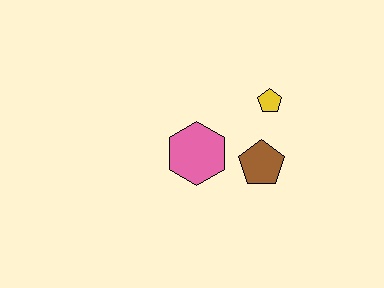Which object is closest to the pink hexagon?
The brown pentagon is closest to the pink hexagon.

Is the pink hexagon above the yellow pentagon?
No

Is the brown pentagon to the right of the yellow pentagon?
No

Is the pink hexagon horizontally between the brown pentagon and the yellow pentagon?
No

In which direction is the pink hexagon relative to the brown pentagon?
The pink hexagon is to the left of the brown pentagon.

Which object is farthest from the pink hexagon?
The yellow pentagon is farthest from the pink hexagon.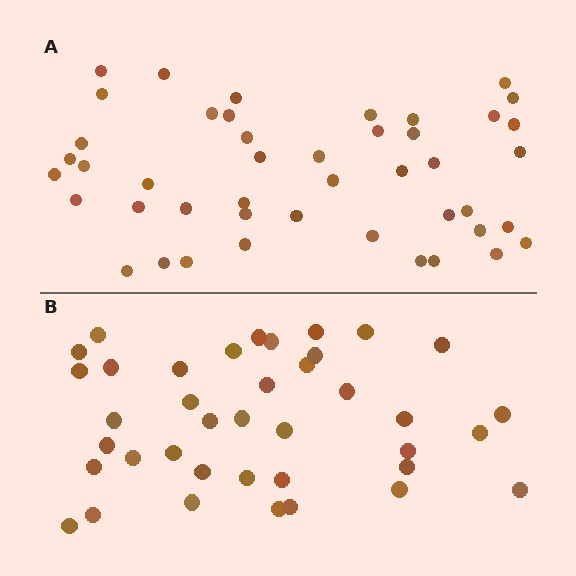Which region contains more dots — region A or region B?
Region A (the top region) has more dots.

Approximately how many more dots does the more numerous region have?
Region A has about 6 more dots than region B.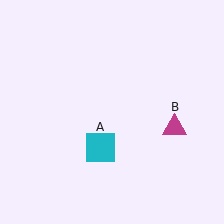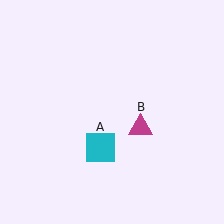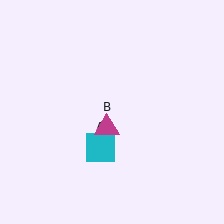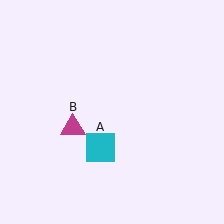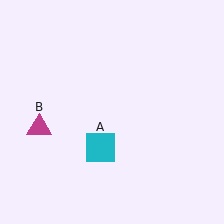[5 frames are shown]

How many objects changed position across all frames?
1 object changed position: magenta triangle (object B).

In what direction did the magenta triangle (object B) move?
The magenta triangle (object B) moved left.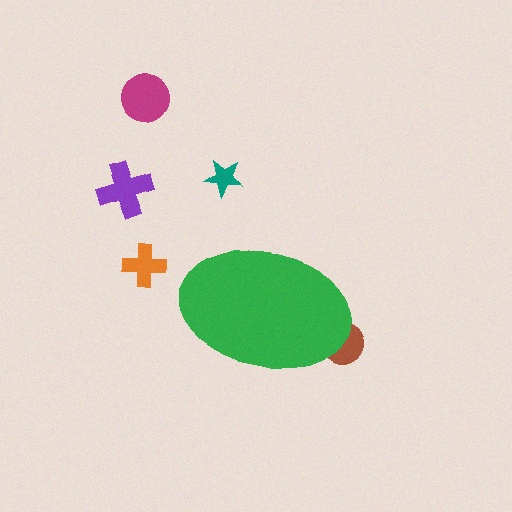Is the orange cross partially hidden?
No, the orange cross is fully visible.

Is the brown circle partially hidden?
Yes, the brown circle is partially hidden behind the green ellipse.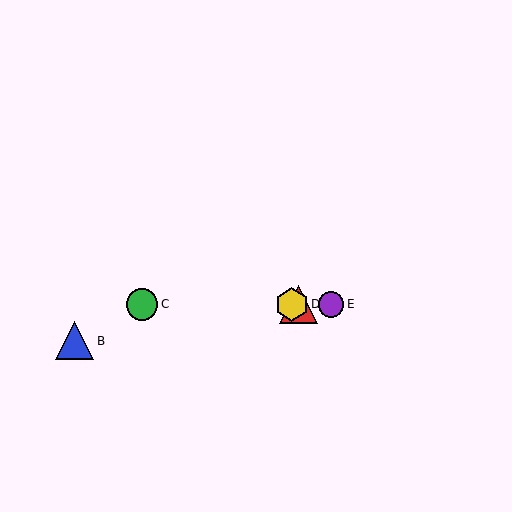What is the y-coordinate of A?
Object A is at y≈305.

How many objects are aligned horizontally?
4 objects (A, C, D, E) are aligned horizontally.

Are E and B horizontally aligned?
No, E is at y≈305 and B is at y≈341.